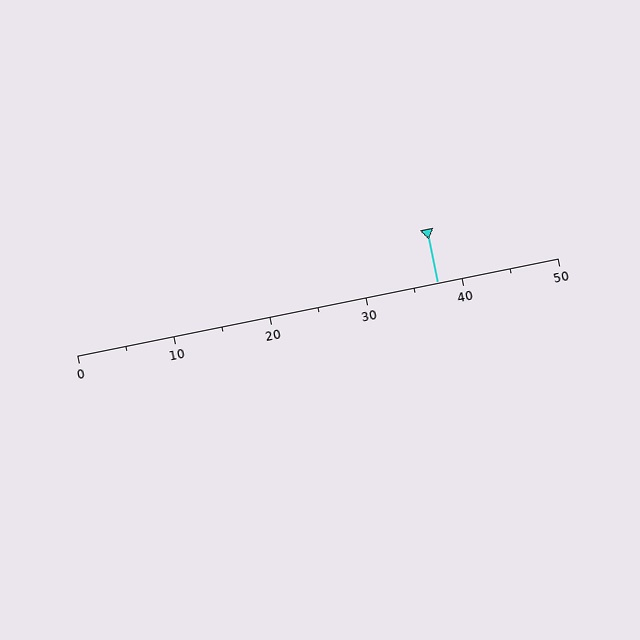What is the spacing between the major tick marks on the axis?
The major ticks are spaced 10 apart.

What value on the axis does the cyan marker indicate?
The marker indicates approximately 37.5.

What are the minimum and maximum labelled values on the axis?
The axis runs from 0 to 50.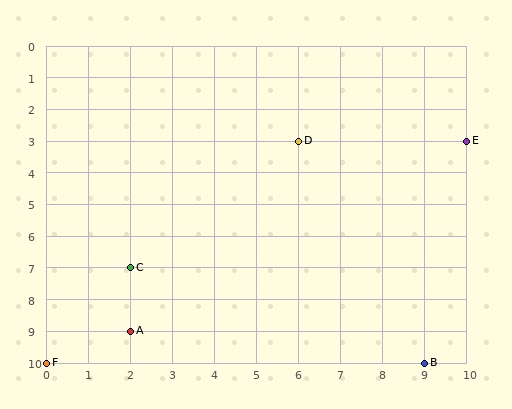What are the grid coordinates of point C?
Point C is at grid coordinates (2, 7).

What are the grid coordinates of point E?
Point E is at grid coordinates (10, 3).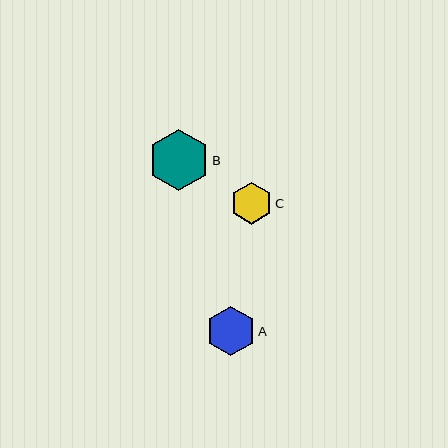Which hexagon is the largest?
Hexagon B is the largest with a size of approximately 61 pixels.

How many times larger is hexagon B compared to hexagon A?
Hexagon B is approximately 1.2 times the size of hexagon A.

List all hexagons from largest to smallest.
From largest to smallest: B, A, C.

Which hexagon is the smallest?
Hexagon C is the smallest with a size of approximately 42 pixels.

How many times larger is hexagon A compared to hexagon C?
Hexagon A is approximately 1.2 times the size of hexagon C.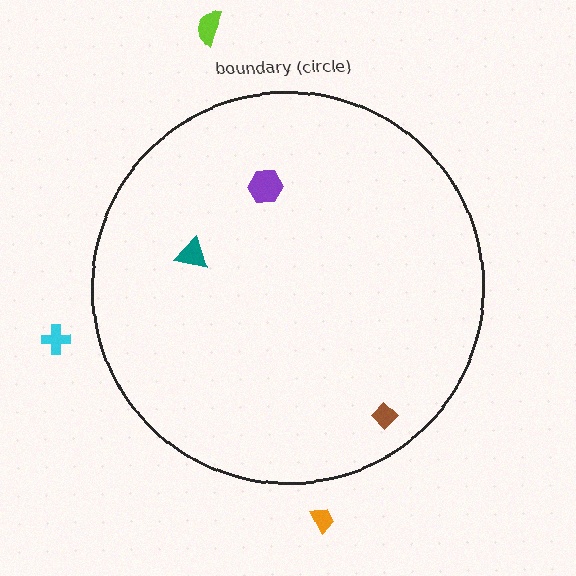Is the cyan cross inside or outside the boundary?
Outside.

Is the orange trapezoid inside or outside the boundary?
Outside.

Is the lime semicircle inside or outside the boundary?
Outside.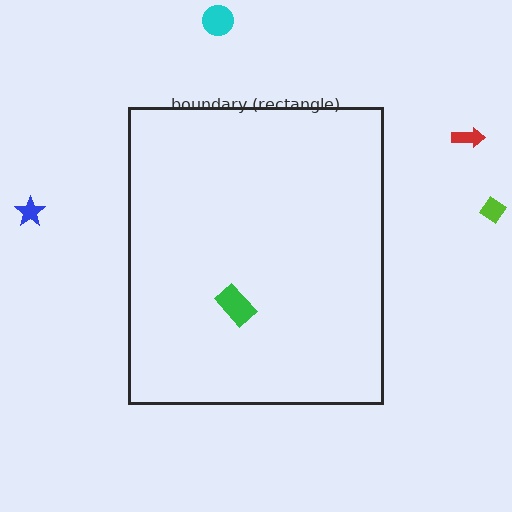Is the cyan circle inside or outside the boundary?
Outside.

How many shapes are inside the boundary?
1 inside, 4 outside.